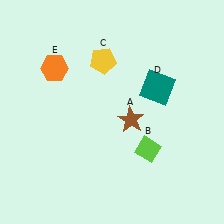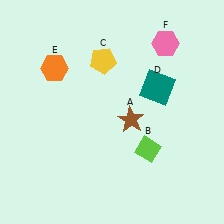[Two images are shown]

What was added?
A pink hexagon (F) was added in Image 2.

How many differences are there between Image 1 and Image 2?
There is 1 difference between the two images.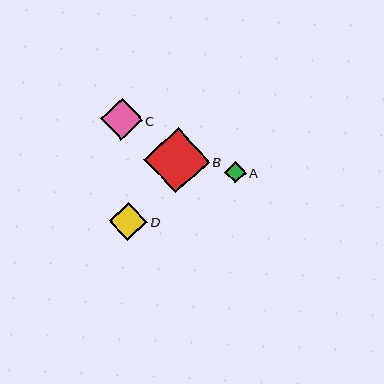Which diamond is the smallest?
Diamond A is the smallest with a size of approximately 22 pixels.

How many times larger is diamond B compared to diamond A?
Diamond B is approximately 3.0 times the size of diamond A.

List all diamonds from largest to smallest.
From largest to smallest: B, C, D, A.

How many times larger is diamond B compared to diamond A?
Diamond B is approximately 3.0 times the size of diamond A.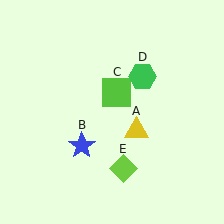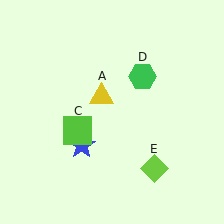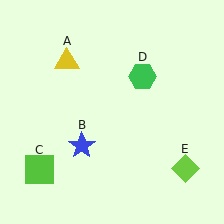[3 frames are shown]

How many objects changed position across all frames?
3 objects changed position: yellow triangle (object A), lime square (object C), lime diamond (object E).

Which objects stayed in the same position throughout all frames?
Blue star (object B) and green hexagon (object D) remained stationary.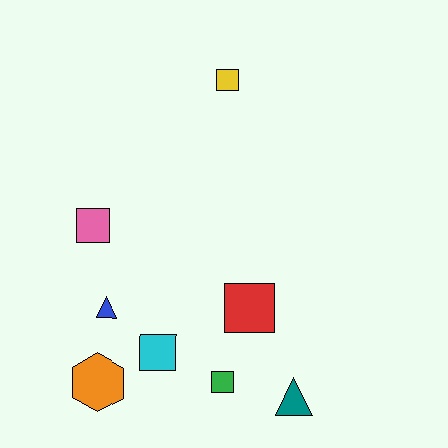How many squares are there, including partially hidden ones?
There are 5 squares.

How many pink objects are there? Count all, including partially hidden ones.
There is 1 pink object.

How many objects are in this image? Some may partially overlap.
There are 8 objects.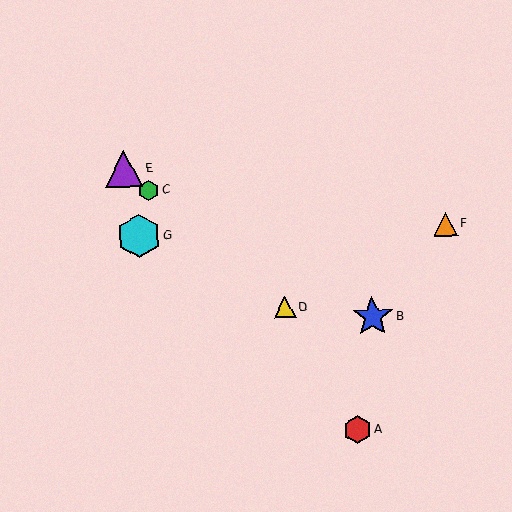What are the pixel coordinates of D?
Object D is at (285, 307).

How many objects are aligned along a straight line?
3 objects (C, D, E) are aligned along a straight line.